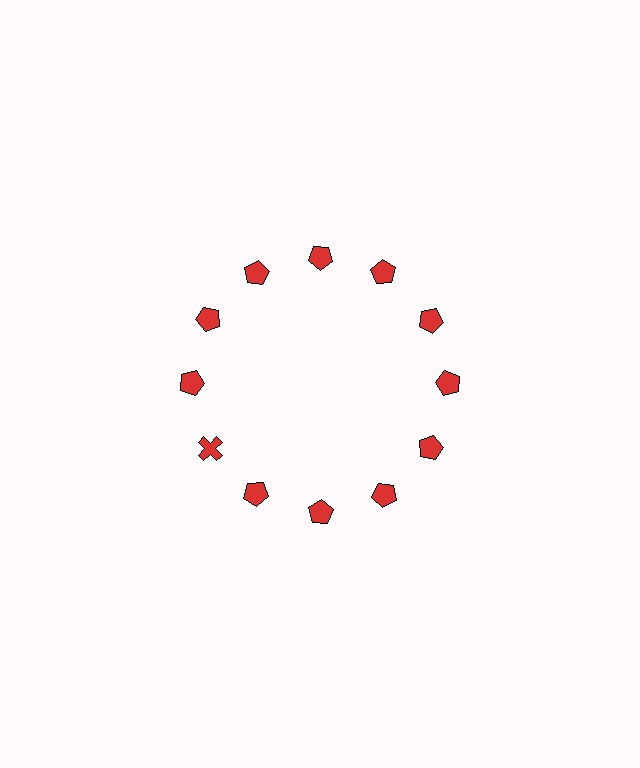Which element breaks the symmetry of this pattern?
The red cross at roughly the 8 o'clock position breaks the symmetry. All other shapes are red pentagons.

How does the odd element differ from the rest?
It has a different shape: cross instead of pentagon.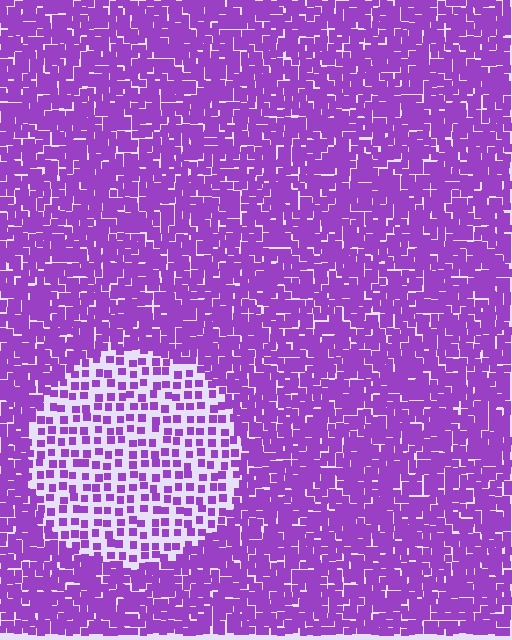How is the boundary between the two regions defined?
The boundary is defined by a change in element density (approximately 2.5x ratio). All elements are the same color, size, and shape.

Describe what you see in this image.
The image contains small purple elements arranged at two different densities. A circle-shaped region is visible where the elements are less densely packed than the surrounding area.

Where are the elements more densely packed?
The elements are more densely packed outside the circle boundary.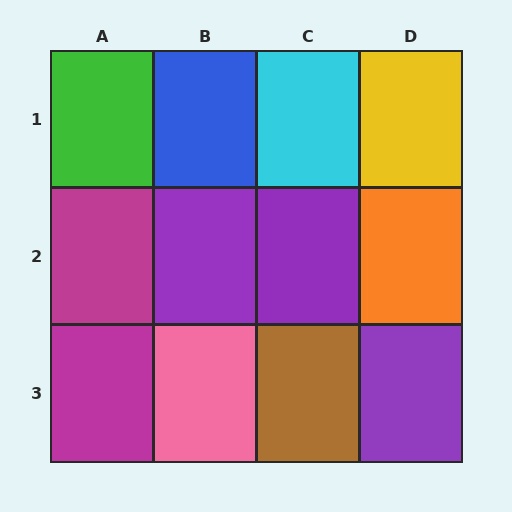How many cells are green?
1 cell is green.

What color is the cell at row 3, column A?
Magenta.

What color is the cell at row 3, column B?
Pink.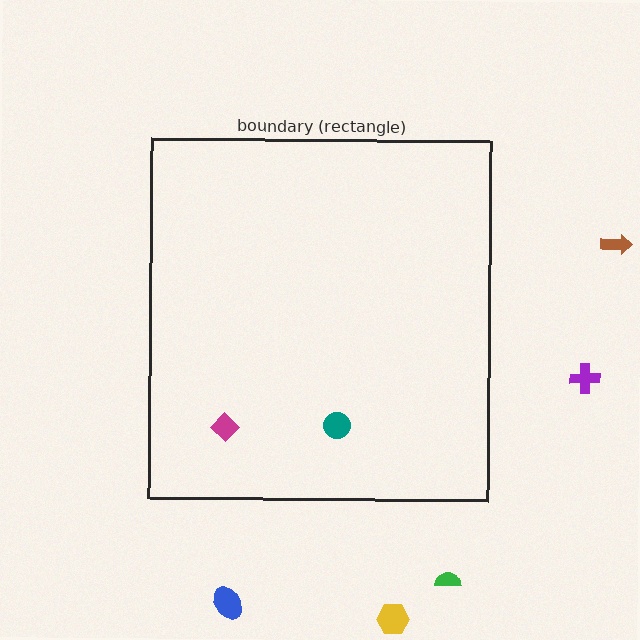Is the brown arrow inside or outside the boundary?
Outside.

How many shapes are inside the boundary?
2 inside, 5 outside.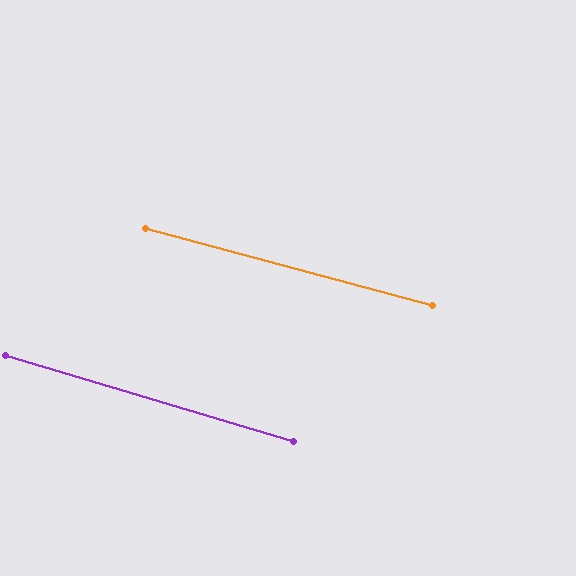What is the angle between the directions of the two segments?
Approximately 2 degrees.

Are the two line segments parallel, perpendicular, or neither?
Parallel — their directions differ by only 1.7°.